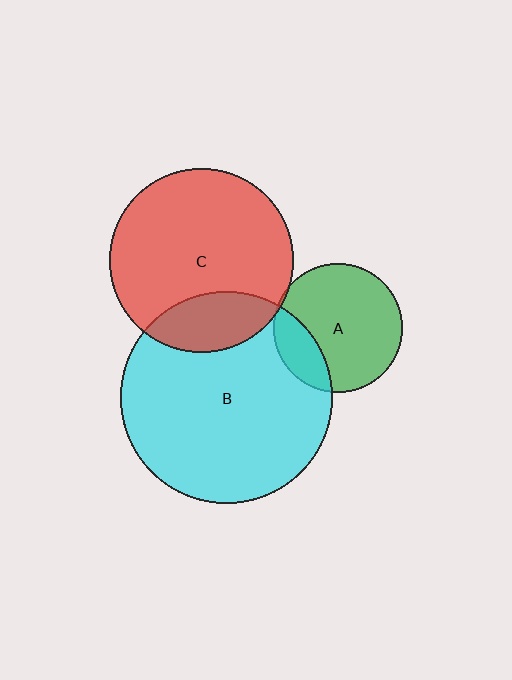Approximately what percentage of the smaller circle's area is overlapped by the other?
Approximately 20%.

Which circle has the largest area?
Circle B (cyan).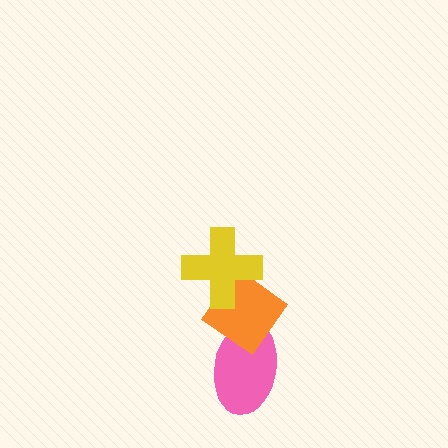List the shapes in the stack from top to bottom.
From top to bottom: the yellow cross, the orange diamond, the pink ellipse.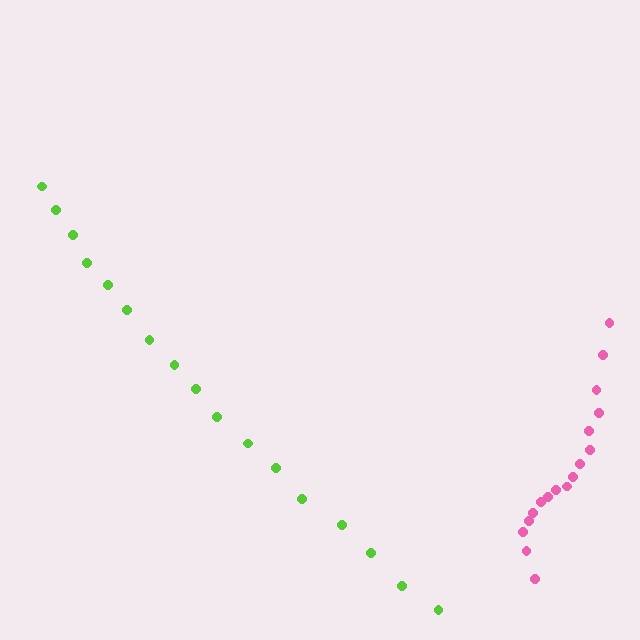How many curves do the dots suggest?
There are 2 distinct paths.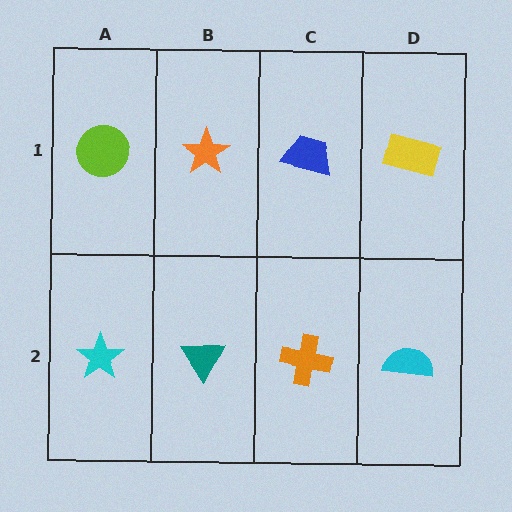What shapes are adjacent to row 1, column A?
A cyan star (row 2, column A), an orange star (row 1, column B).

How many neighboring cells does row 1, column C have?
3.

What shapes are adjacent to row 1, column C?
An orange cross (row 2, column C), an orange star (row 1, column B), a yellow rectangle (row 1, column D).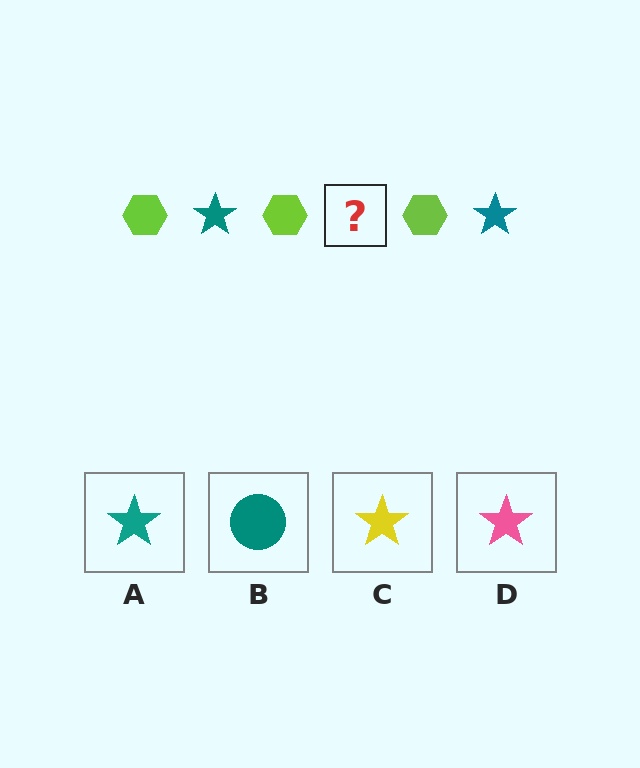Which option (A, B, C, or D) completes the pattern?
A.